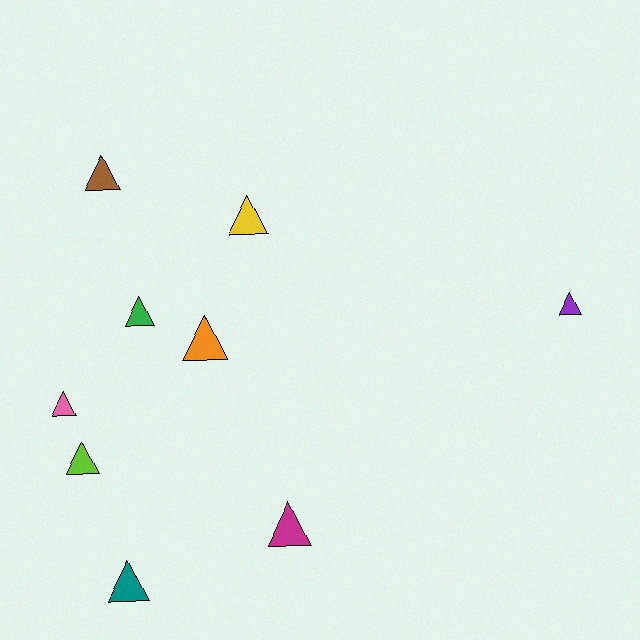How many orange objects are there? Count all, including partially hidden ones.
There is 1 orange object.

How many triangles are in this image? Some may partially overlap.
There are 9 triangles.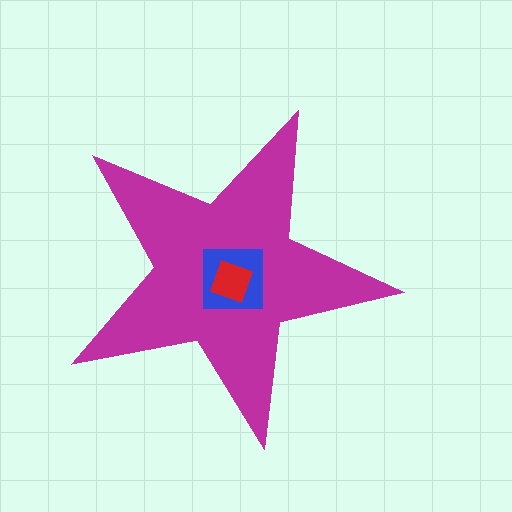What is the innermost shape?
The red diamond.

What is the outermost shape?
The magenta star.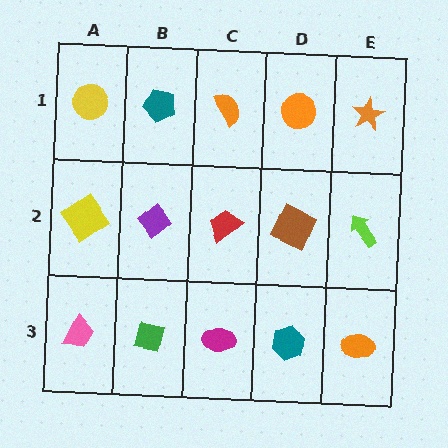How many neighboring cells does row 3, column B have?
3.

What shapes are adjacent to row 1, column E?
A lime arrow (row 2, column E), an orange circle (row 1, column D).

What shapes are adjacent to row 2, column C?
An orange semicircle (row 1, column C), a magenta ellipse (row 3, column C), a purple diamond (row 2, column B), a brown square (row 2, column D).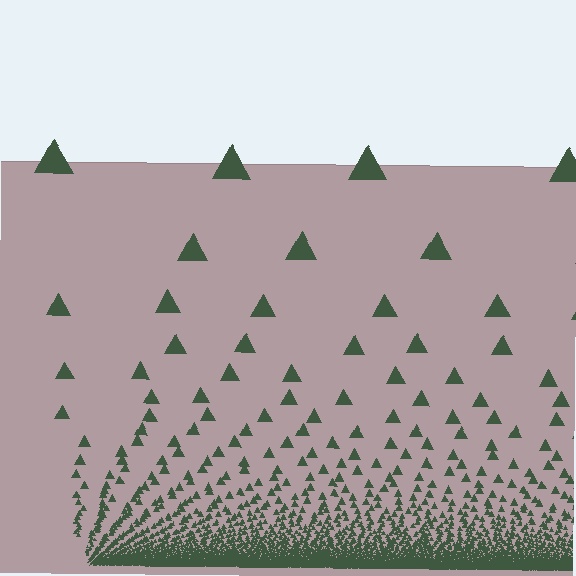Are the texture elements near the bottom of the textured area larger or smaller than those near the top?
Smaller. The gradient is inverted — elements near the bottom are smaller and denser.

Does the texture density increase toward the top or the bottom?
Density increases toward the bottom.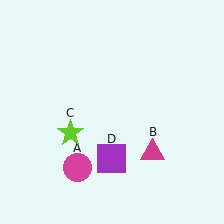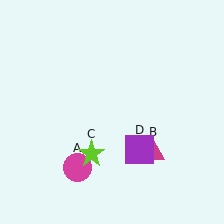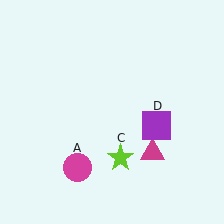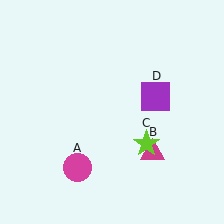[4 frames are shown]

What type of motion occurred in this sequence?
The lime star (object C), purple square (object D) rotated counterclockwise around the center of the scene.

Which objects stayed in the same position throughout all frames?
Magenta circle (object A) and magenta triangle (object B) remained stationary.